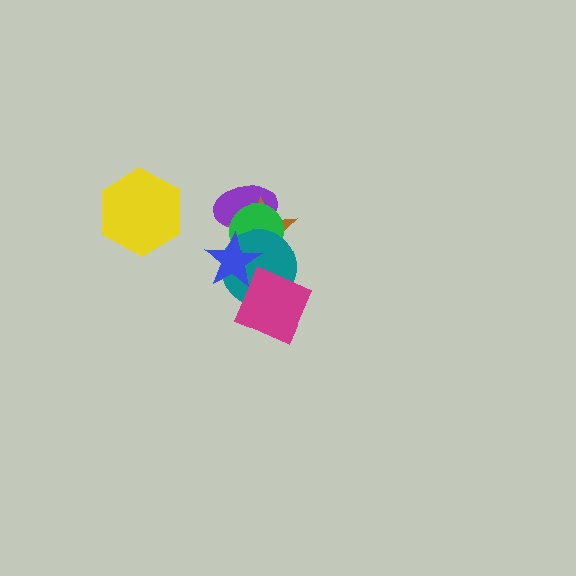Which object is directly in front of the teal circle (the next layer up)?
The blue star is directly in front of the teal circle.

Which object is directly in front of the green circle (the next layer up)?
The teal circle is directly in front of the green circle.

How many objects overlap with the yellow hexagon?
0 objects overlap with the yellow hexagon.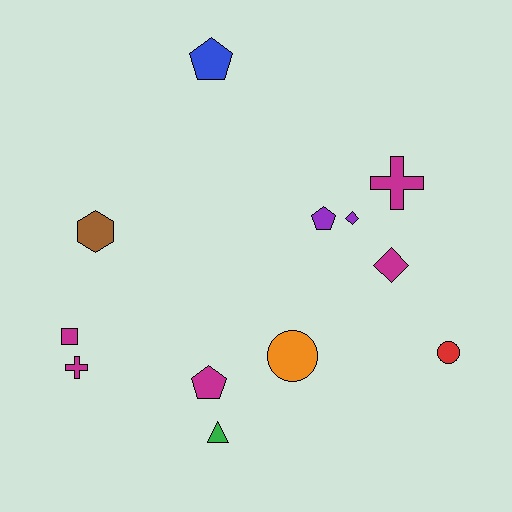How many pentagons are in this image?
There are 3 pentagons.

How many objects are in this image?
There are 12 objects.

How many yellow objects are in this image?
There are no yellow objects.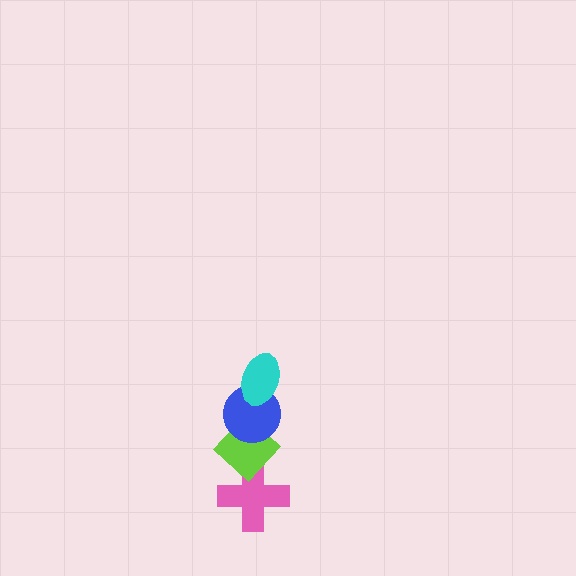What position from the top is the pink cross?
The pink cross is 4th from the top.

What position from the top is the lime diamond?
The lime diamond is 3rd from the top.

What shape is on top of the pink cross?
The lime diamond is on top of the pink cross.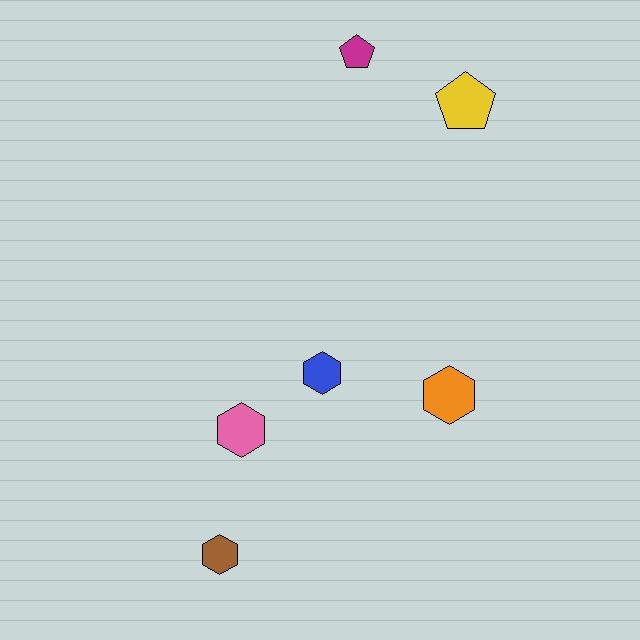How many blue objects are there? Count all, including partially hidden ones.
There is 1 blue object.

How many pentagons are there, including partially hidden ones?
There are 2 pentagons.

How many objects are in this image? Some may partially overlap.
There are 6 objects.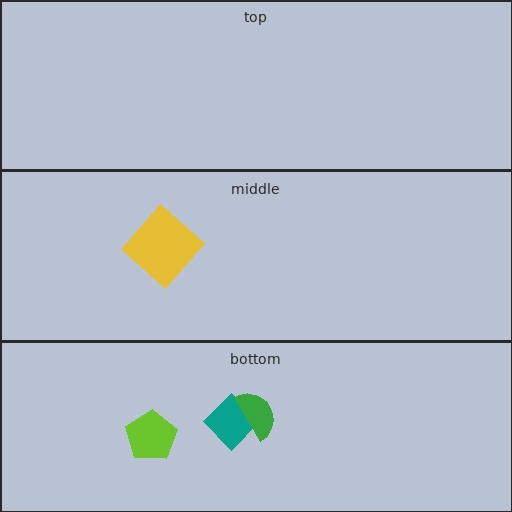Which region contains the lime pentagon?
The bottom region.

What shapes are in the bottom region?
The teal diamond, the green semicircle, the lime pentagon.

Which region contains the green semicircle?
The bottom region.